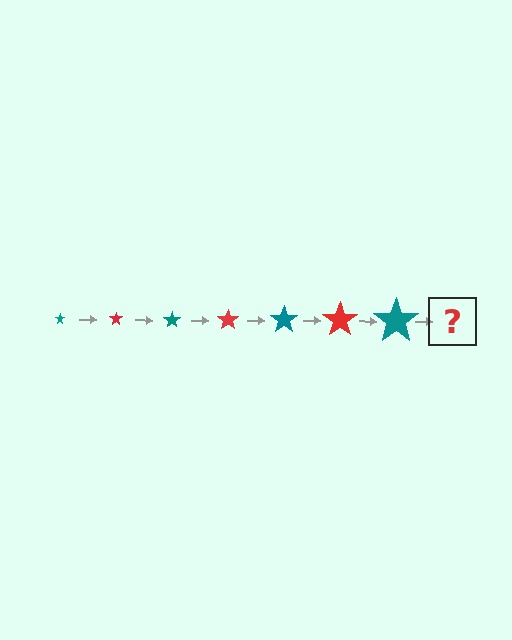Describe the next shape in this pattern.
It should be a red star, larger than the previous one.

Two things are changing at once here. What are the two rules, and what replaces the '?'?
The two rules are that the star grows larger each step and the color cycles through teal and red. The '?' should be a red star, larger than the previous one.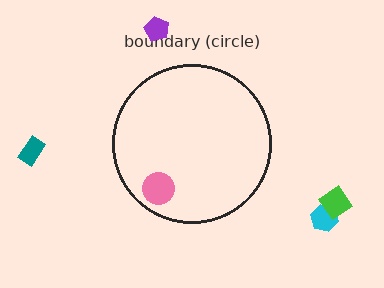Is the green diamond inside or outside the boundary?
Outside.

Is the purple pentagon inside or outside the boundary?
Outside.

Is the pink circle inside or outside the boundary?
Inside.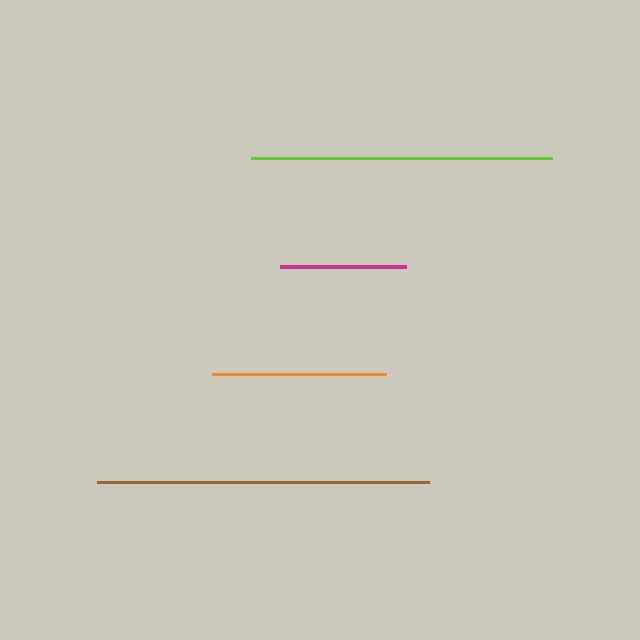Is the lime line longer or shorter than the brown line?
The brown line is longer than the lime line.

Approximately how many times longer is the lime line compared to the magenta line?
The lime line is approximately 2.4 times the length of the magenta line.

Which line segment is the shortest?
The magenta line is the shortest at approximately 126 pixels.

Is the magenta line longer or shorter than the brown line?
The brown line is longer than the magenta line.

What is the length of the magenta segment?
The magenta segment is approximately 126 pixels long.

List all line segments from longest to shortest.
From longest to shortest: brown, lime, orange, magenta.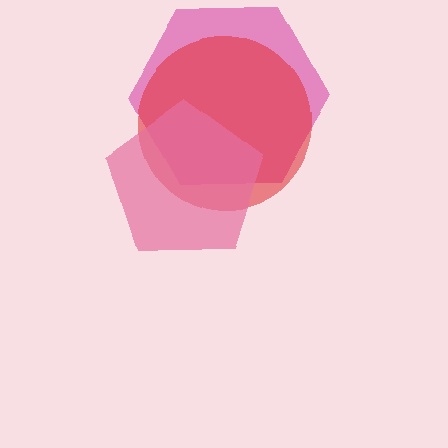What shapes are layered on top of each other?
The layered shapes are: a magenta hexagon, a red circle, a pink pentagon.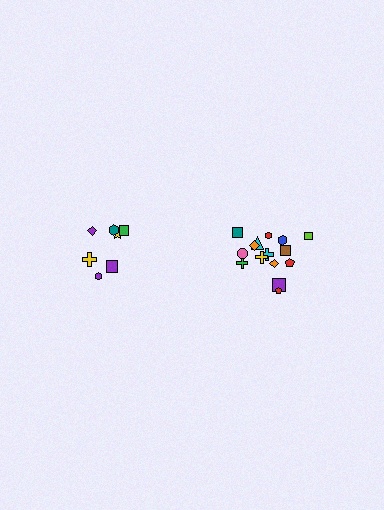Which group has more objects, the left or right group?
The right group.